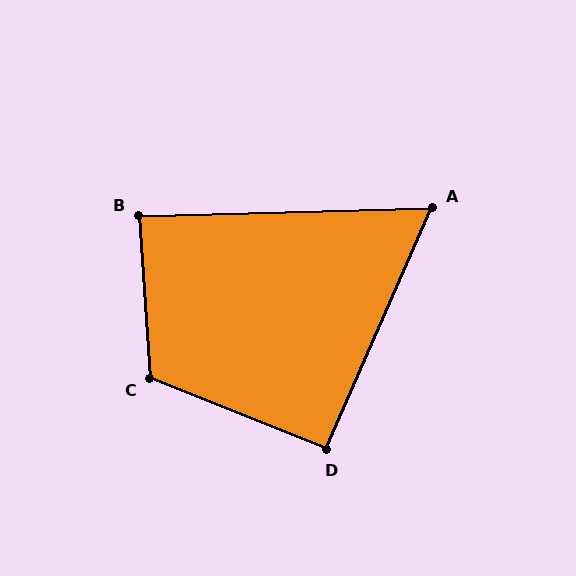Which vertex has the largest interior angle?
C, at approximately 115 degrees.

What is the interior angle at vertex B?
Approximately 88 degrees (approximately right).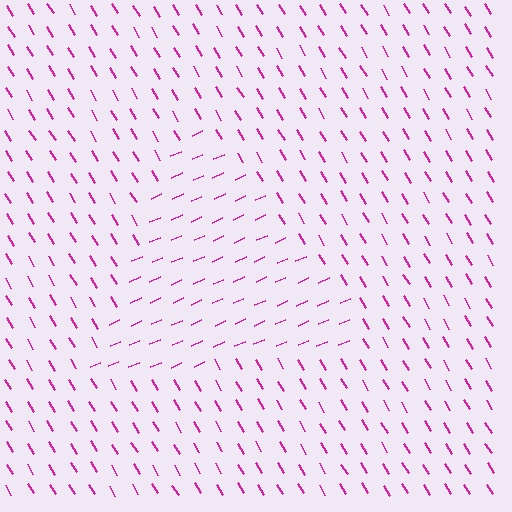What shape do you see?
I see a triangle.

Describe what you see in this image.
The image is filled with small magenta line segments. A triangle region in the image has lines oriented differently from the surrounding lines, creating a visible texture boundary.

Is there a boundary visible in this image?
Yes, there is a texture boundary formed by a change in line orientation.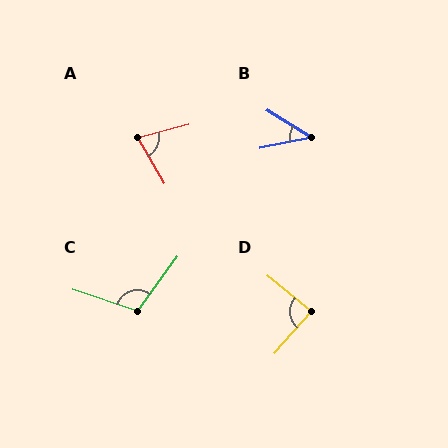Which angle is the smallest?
B, at approximately 44 degrees.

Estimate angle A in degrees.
Approximately 75 degrees.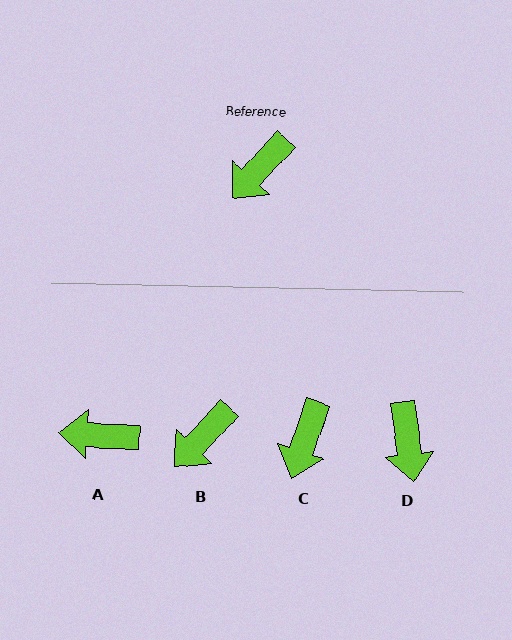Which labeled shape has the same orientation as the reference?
B.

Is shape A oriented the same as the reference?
No, it is off by about 51 degrees.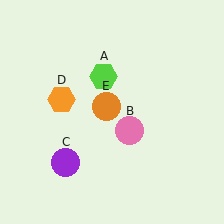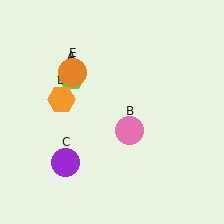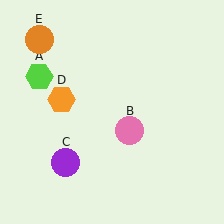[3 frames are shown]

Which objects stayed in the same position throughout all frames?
Pink circle (object B) and purple circle (object C) and orange hexagon (object D) remained stationary.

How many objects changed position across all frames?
2 objects changed position: lime hexagon (object A), orange circle (object E).